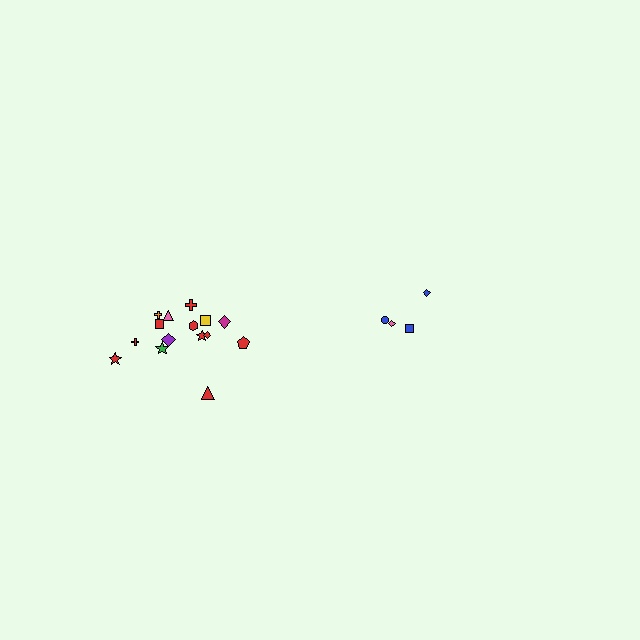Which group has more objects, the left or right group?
The left group.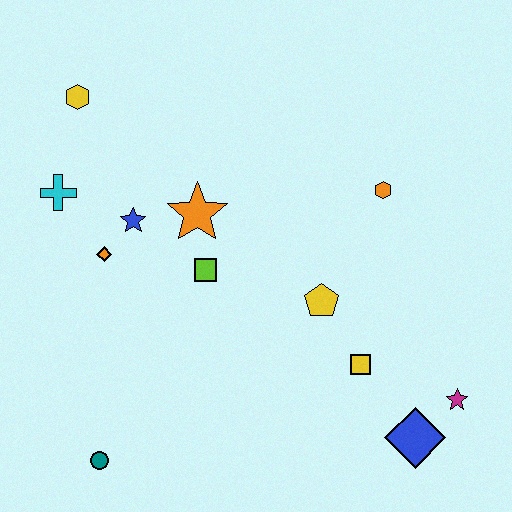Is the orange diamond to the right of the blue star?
No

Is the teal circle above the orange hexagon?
No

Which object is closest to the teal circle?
The orange diamond is closest to the teal circle.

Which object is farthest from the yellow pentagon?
The yellow hexagon is farthest from the yellow pentagon.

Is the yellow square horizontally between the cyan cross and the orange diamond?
No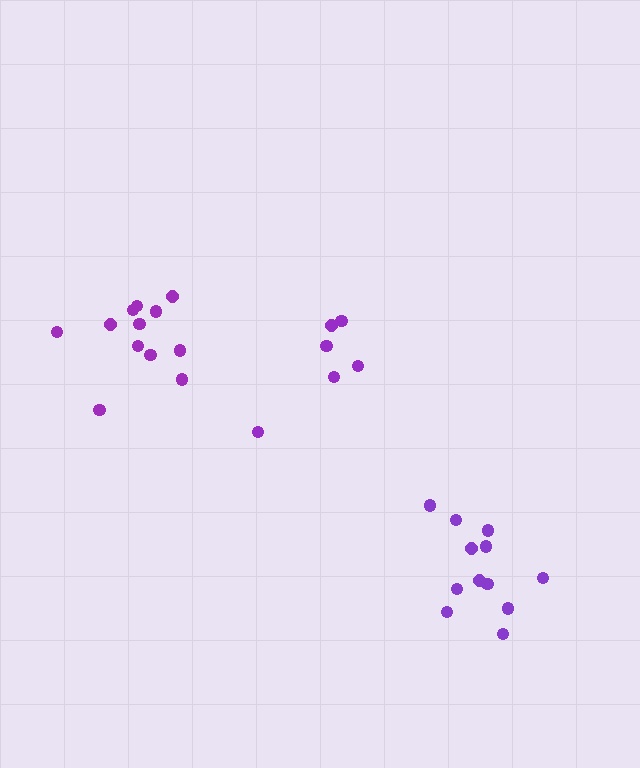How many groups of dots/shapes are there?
There are 3 groups.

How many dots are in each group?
Group 1: 6 dots, Group 2: 12 dots, Group 3: 12 dots (30 total).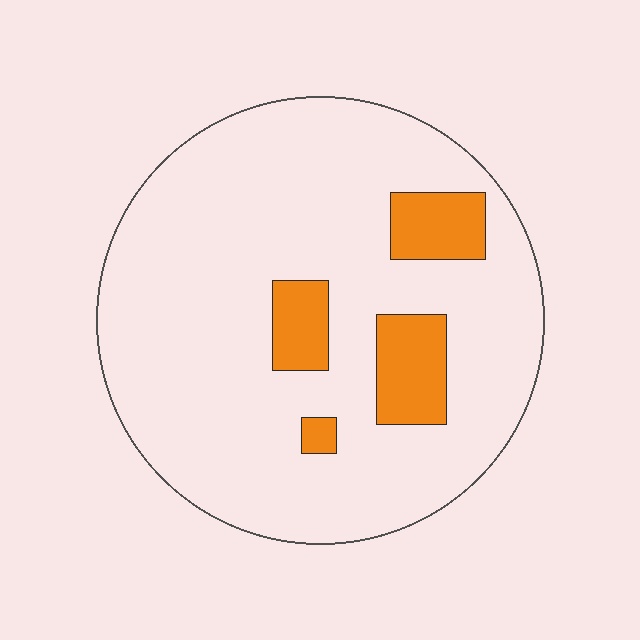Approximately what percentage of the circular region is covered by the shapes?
Approximately 15%.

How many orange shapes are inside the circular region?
4.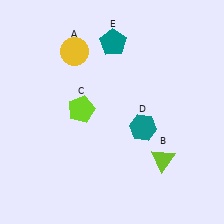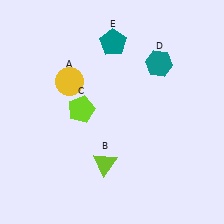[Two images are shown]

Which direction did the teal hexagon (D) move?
The teal hexagon (D) moved up.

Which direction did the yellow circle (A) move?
The yellow circle (A) moved down.